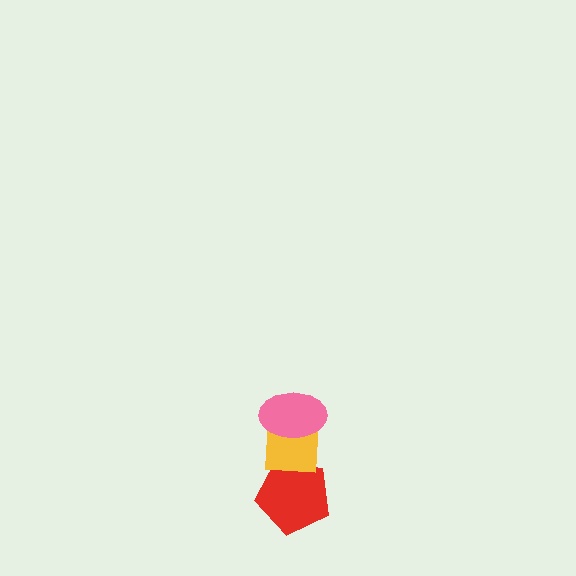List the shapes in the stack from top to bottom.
From top to bottom: the pink ellipse, the yellow square, the red pentagon.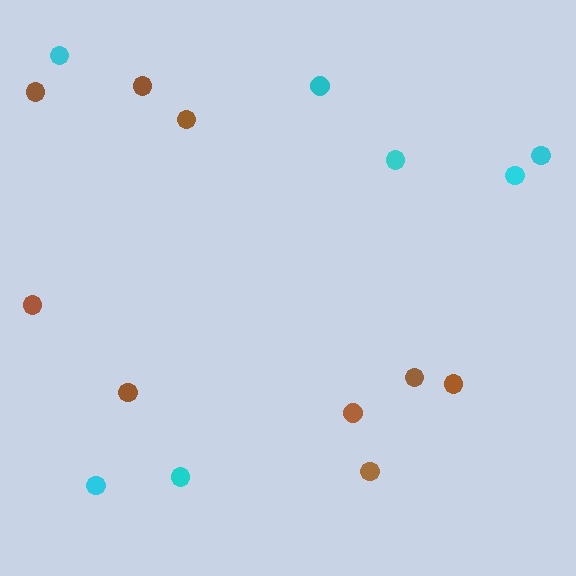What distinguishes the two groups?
There are 2 groups: one group of brown circles (9) and one group of cyan circles (7).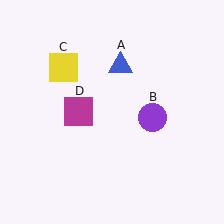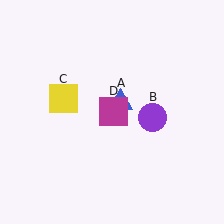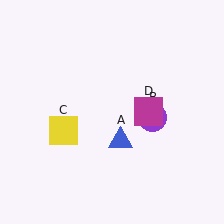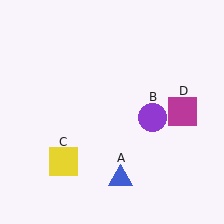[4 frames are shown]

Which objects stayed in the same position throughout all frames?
Purple circle (object B) remained stationary.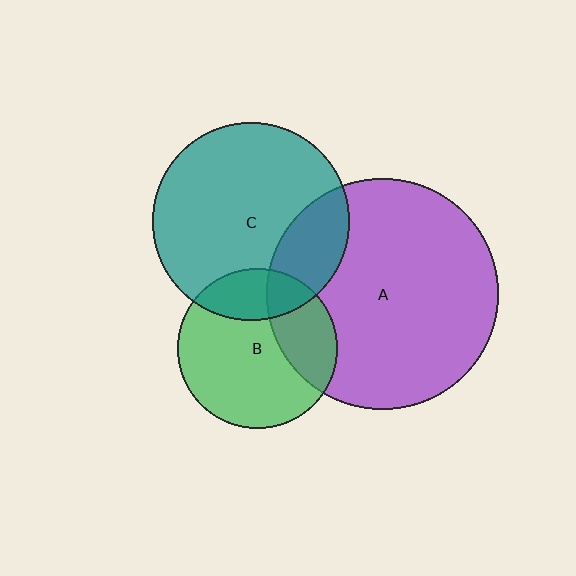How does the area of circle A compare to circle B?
Approximately 2.1 times.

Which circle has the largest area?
Circle A (purple).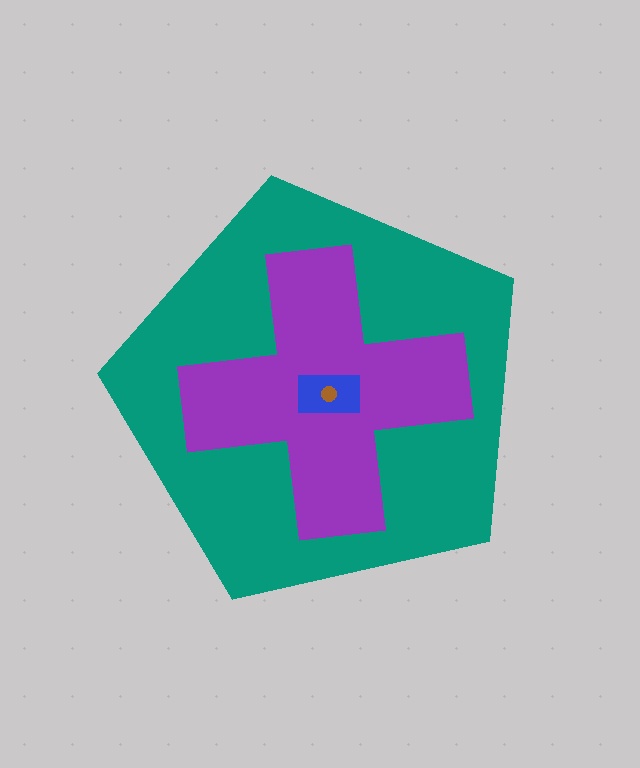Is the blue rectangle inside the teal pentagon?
Yes.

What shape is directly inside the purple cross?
The blue rectangle.